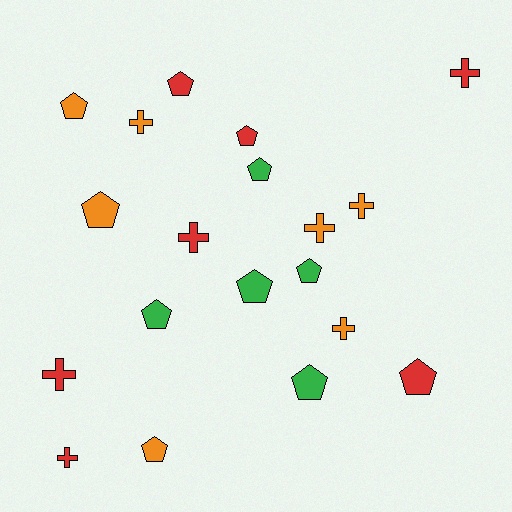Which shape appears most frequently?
Pentagon, with 11 objects.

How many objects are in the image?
There are 19 objects.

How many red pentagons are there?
There are 3 red pentagons.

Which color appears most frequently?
Red, with 7 objects.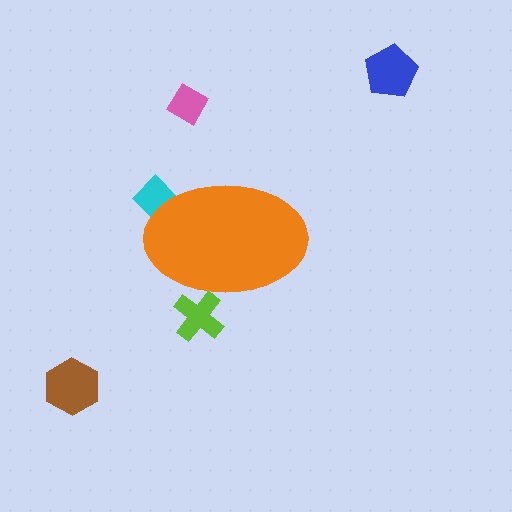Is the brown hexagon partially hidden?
No, the brown hexagon is fully visible.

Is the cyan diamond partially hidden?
Yes, the cyan diamond is partially hidden behind the orange ellipse.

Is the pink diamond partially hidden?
No, the pink diamond is fully visible.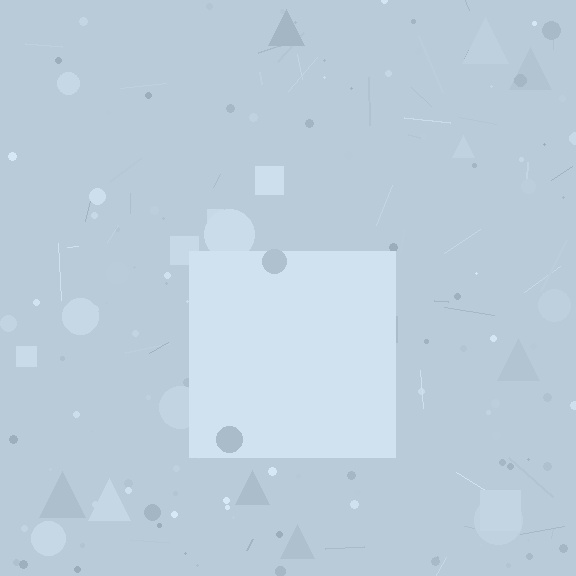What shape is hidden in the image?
A square is hidden in the image.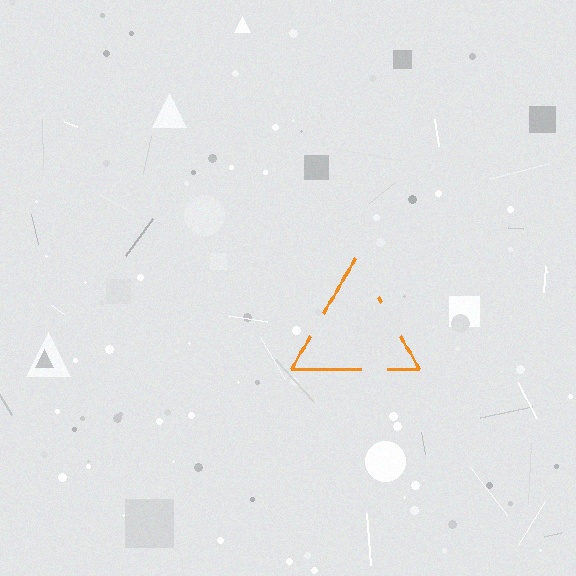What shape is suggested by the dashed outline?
The dashed outline suggests a triangle.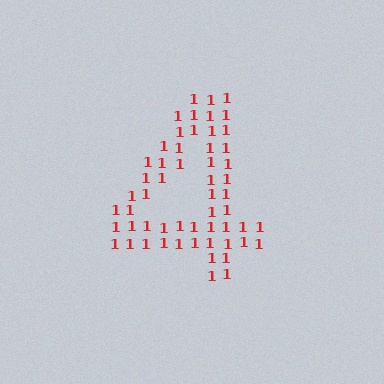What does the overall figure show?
The overall figure shows the digit 4.